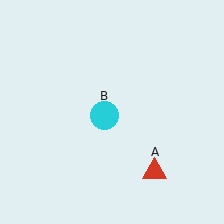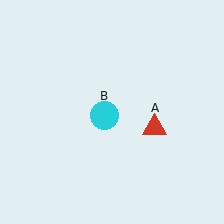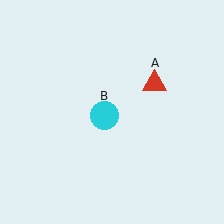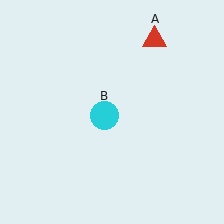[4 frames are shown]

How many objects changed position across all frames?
1 object changed position: red triangle (object A).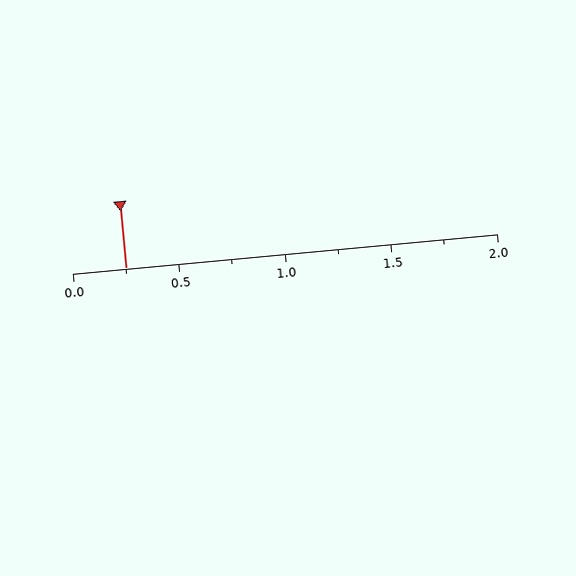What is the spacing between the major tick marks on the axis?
The major ticks are spaced 0.5 apart.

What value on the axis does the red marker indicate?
The marker indicates approximately 0.25.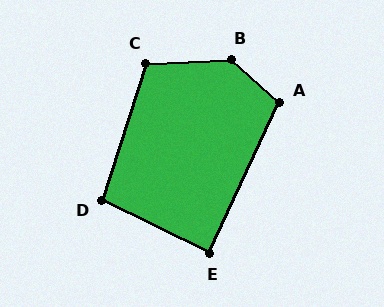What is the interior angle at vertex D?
Approximately 99 degrees (obtuse).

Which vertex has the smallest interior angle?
E, at approximately 89 degrees.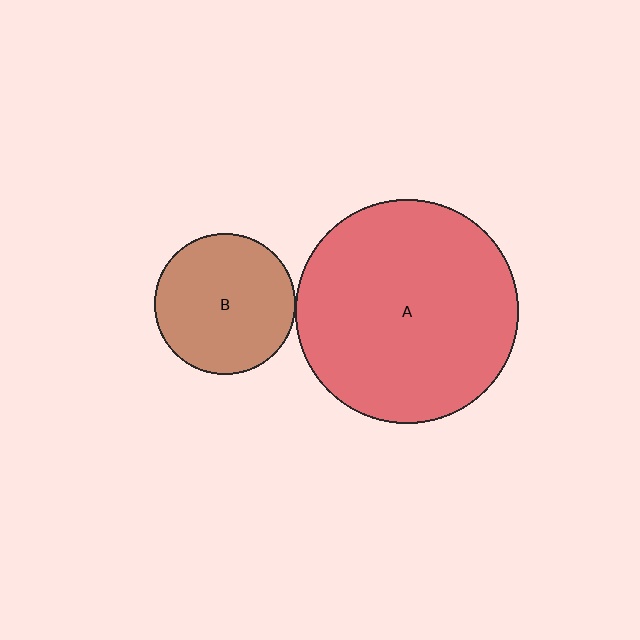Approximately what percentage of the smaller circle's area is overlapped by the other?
Approximately 5%.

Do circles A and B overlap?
Yes.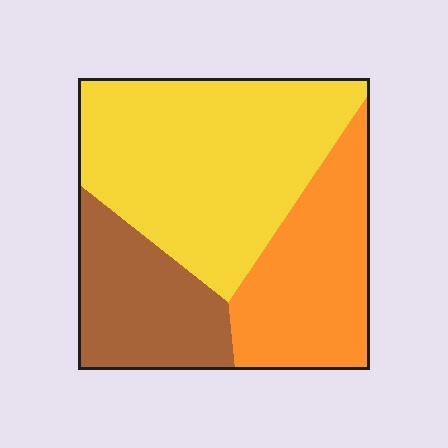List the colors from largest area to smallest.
From largest to smallest: yellow, orange, brown.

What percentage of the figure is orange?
Orange takes up about one quarter (1/4) of the figure.